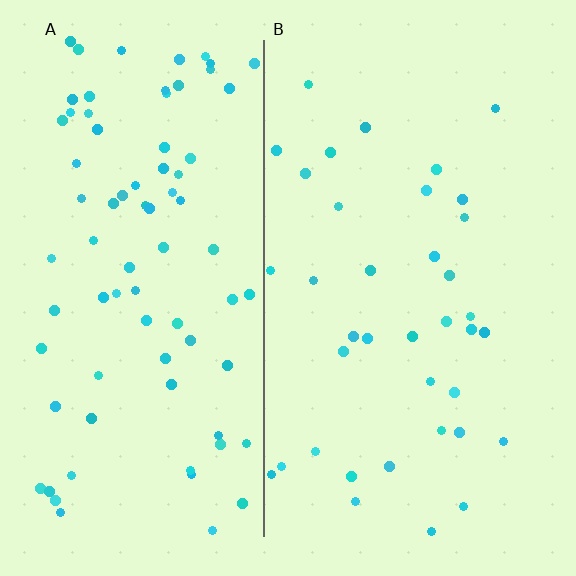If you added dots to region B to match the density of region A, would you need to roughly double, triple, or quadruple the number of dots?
Approximately double.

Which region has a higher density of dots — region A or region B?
A (the left).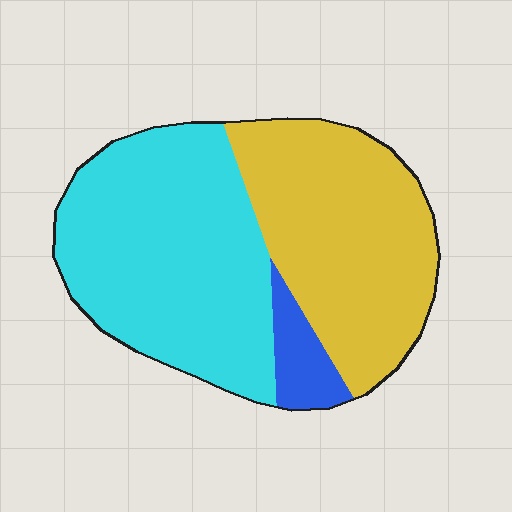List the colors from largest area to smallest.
From largest to smallest: cyan, yellow, blue.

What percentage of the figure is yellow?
Yellow takes up about two fifths (2/5) of the figure.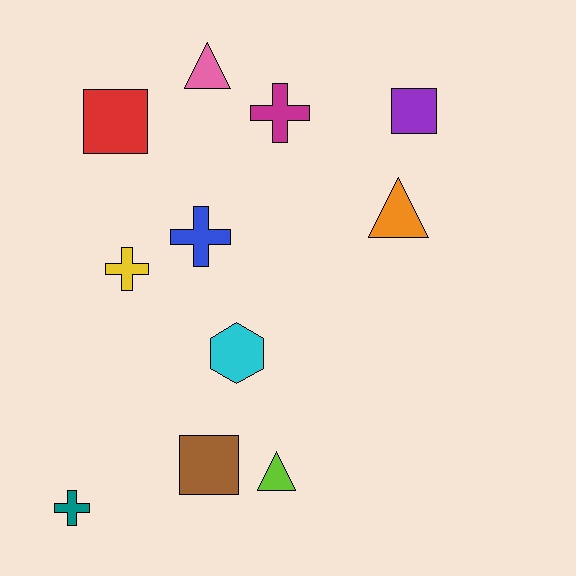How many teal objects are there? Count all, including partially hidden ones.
There is 1 teal object.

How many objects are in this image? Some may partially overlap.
There are 11 objects.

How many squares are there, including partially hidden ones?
There are 3 squares.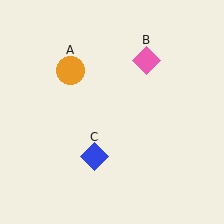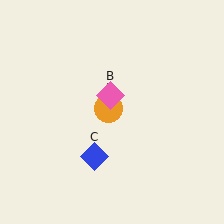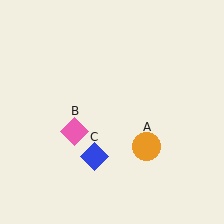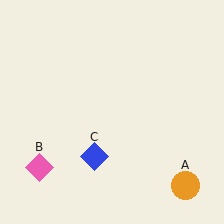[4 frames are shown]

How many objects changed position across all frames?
2 objects changed position: orange circle (object A), pink diamond (object B).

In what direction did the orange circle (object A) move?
The orange circle (object A) moved down and to the right.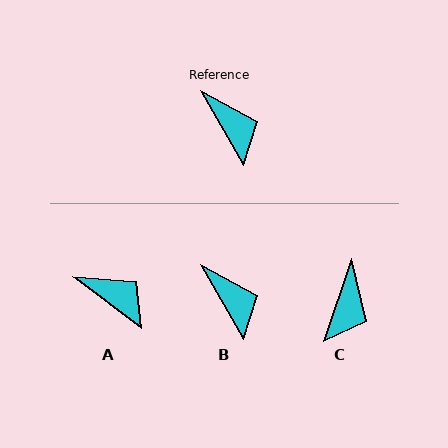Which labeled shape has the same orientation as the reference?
B.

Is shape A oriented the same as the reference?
No, it is off by about 24 degrees.